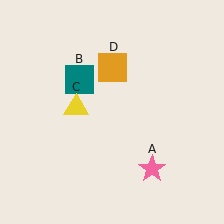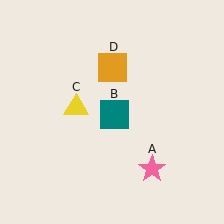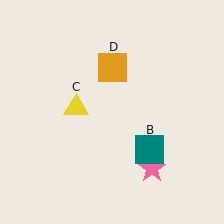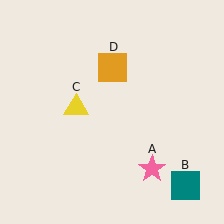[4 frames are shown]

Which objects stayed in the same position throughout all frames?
Pink star (object A) and yellow triangle (object C) and orange square (object D) remained stationary.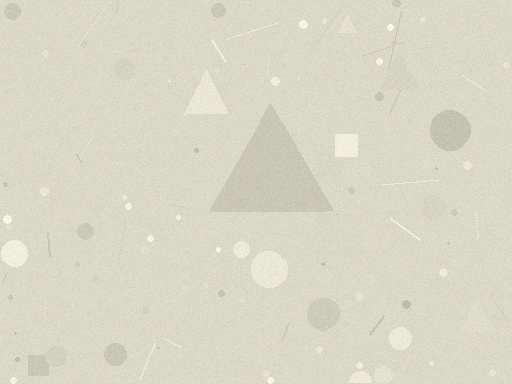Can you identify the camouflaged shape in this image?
The camouflaged shape is a triangle.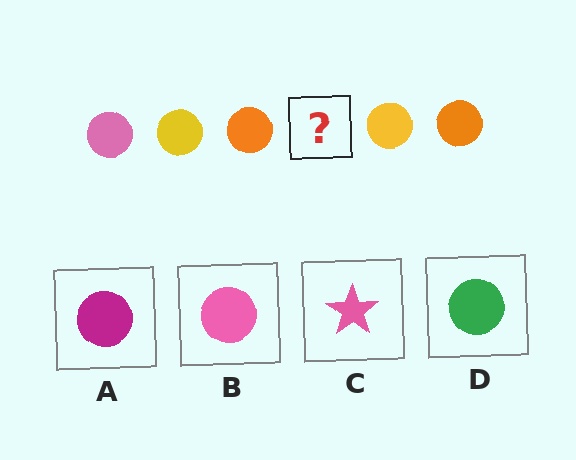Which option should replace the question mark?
Option B.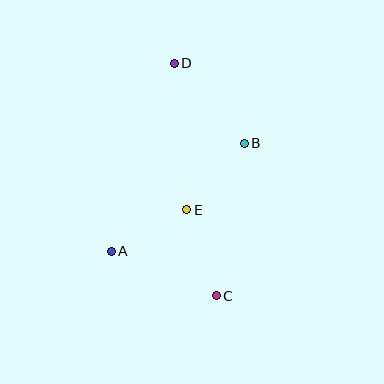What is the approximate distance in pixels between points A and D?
The distance between A and D is approximately 198 pixels.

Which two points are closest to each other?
Points A and E are closest to each other.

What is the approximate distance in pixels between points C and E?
The distance between C and E is approximately 91 pixels.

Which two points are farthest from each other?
Points C and D are farthest from each other.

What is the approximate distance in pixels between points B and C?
The distance between B and C is approximately 155 pixels.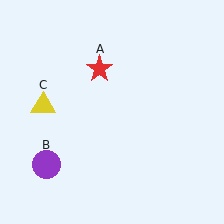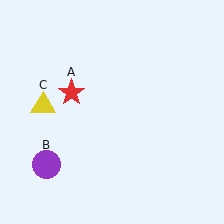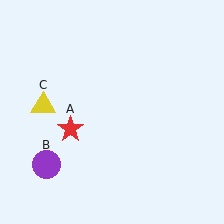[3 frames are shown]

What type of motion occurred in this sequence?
The red star (object A) rotated counterclockwise around the center of the scene.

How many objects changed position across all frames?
1 object changed position: red star (object A).